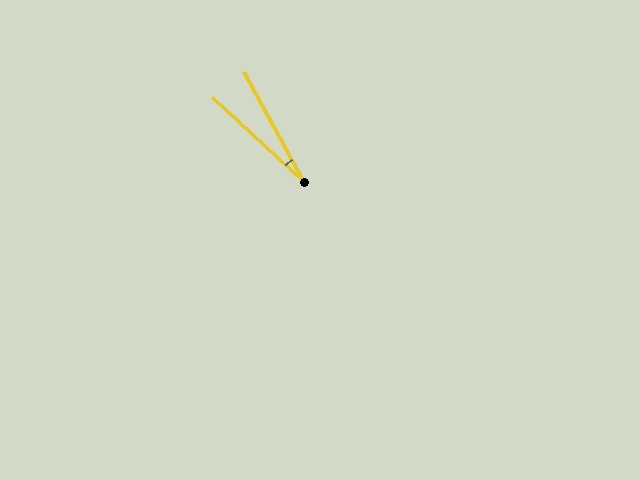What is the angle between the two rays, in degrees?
Approximately 18 degrees.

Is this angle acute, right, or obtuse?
It is acute.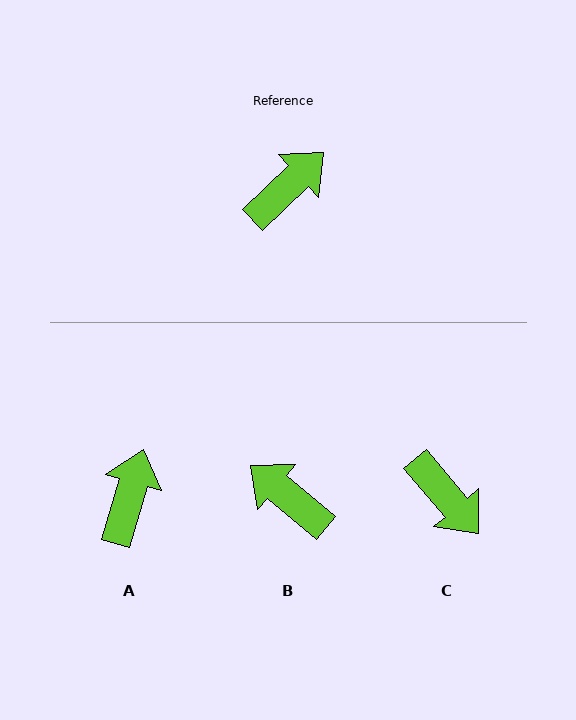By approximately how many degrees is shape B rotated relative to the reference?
Approximately 97 degrees counter-clockwise.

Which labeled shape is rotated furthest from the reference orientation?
B, about 97 degrees away.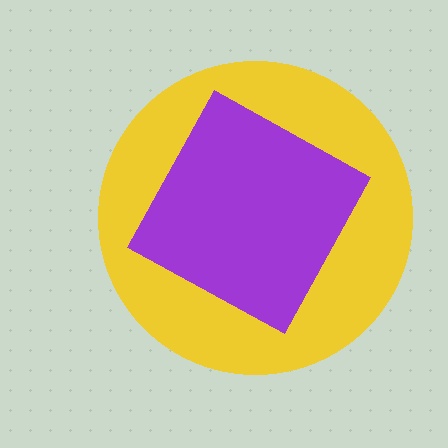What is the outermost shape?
The yellow circle.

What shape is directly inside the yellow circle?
The purple square.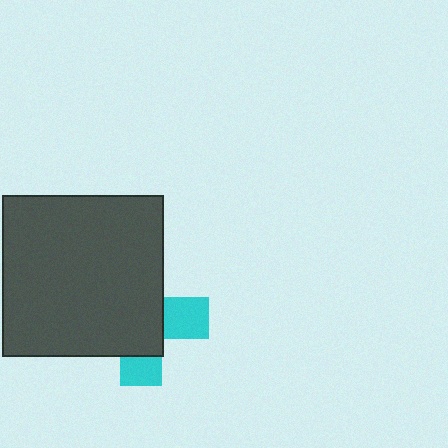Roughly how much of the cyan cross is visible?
A small part of it is visible (roughly 32%).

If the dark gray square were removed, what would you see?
You would see the complete cyan cross.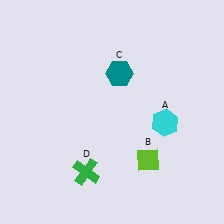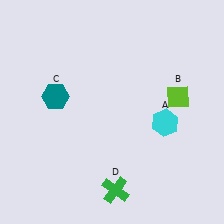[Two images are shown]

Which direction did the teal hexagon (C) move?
The teal hexagon (C) moved left.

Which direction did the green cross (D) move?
The green cross (D) moved right.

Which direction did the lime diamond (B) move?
The lime diamond (B) moved up.